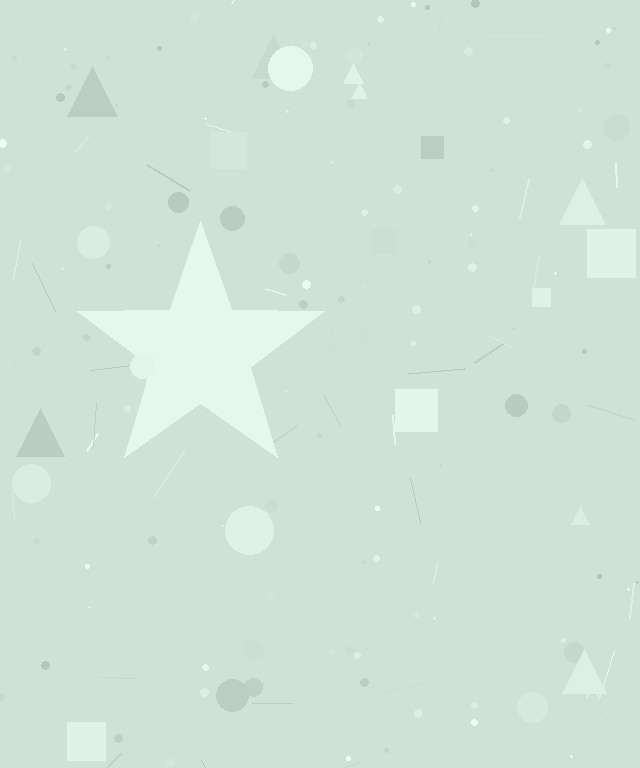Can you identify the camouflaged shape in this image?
The camouflaged shape is a star.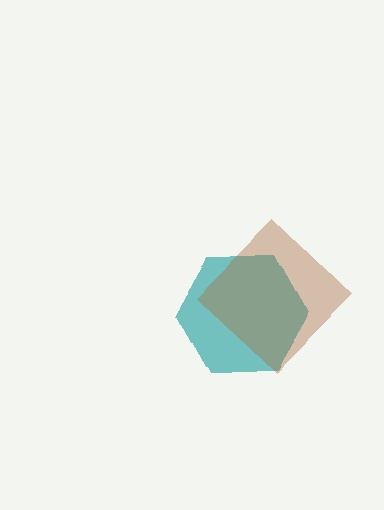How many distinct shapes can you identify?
There are 2 distinct shapes: a teal hexagon, a brown diamond.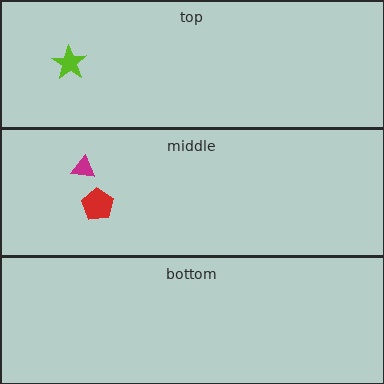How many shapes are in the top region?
1.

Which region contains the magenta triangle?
The middle region.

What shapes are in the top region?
The lime star.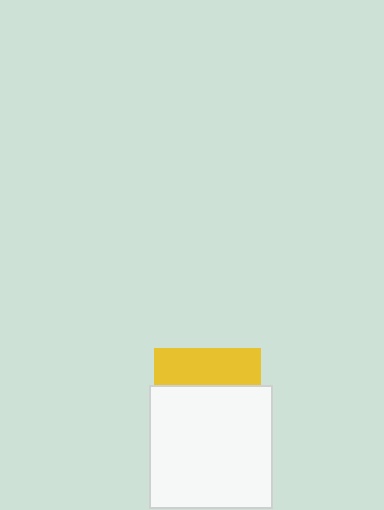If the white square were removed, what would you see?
You would see the complete yellow square.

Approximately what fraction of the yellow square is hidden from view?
Roughly 64% of the yellow square is hidden behind the white square.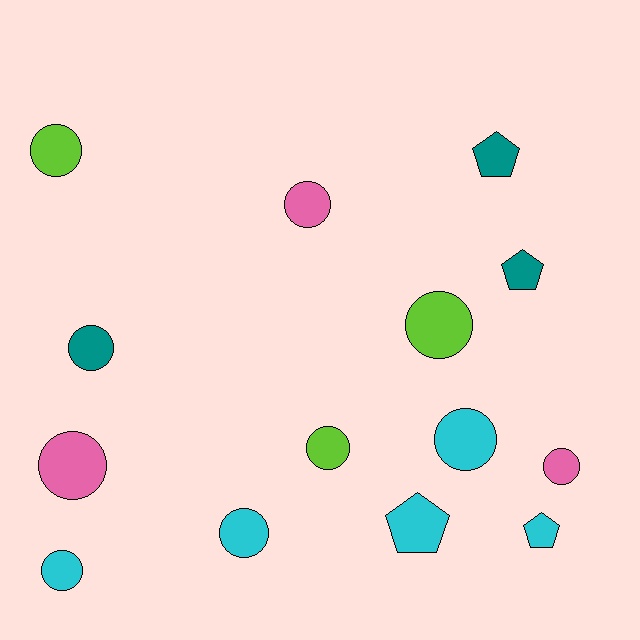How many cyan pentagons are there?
There are 2 cyan pentagons.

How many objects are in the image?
There are 14 objects.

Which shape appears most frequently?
Circle, with 10 objects.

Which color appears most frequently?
Cyan, with 5 objects.